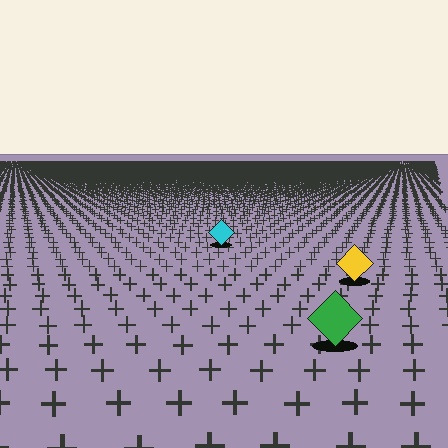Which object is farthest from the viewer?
The cyan diamond is farthest from the viewer. It appears smaller and the ground texture around it is denser.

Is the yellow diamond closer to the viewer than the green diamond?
No. The green diamond is closer — you can tell from the texture gradient: the ground texture is coarser near it.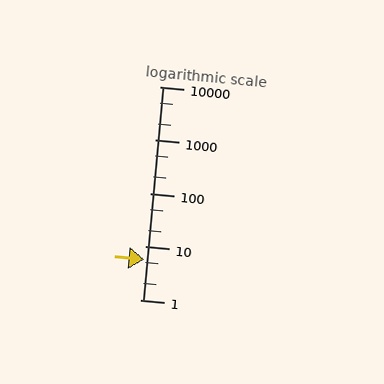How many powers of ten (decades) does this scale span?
The scale spans 4 decades, from 1 to 10000.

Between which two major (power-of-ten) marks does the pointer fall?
The pointer is between 1 and 10.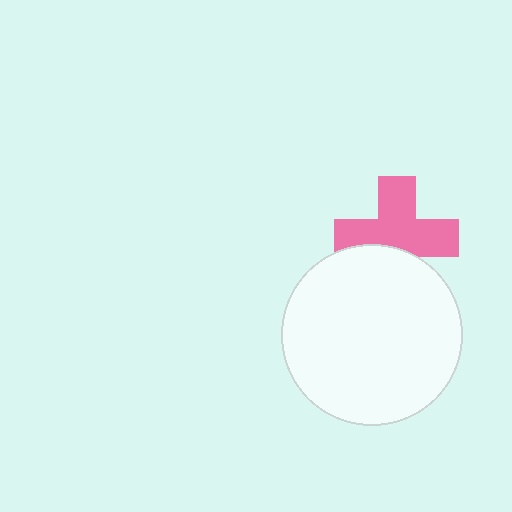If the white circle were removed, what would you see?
You would see the complete pink cross.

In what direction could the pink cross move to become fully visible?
The pink cross could move up. That would shift it out from behind the white circle entirely.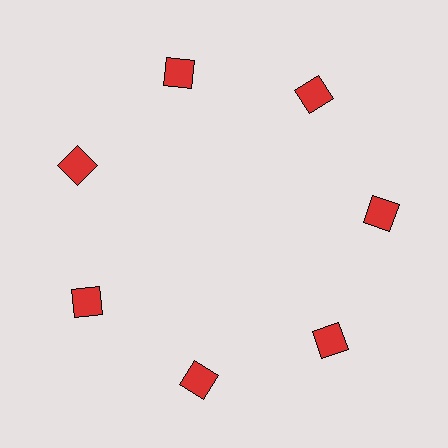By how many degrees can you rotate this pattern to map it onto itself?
The pattern maps onto itself every 51 degrees of rotation.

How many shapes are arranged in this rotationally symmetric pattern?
There are 7 shapes, arranged in 7 groups of 1.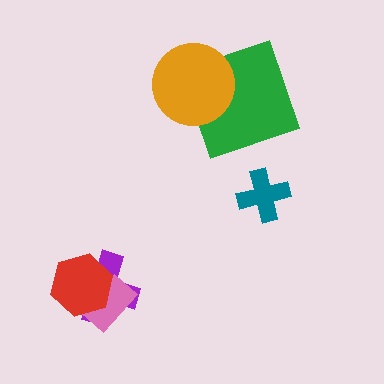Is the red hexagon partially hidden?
No, no other shape covers it.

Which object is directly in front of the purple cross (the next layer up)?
The pink rectangle is directly in front of the purple cross.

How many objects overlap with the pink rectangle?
2 objects overlap with the pink rectangle.